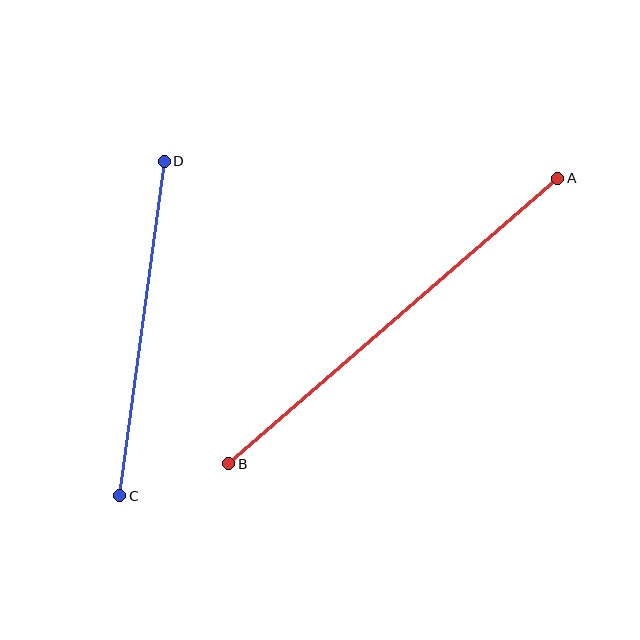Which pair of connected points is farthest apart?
Points A and B are farthest apart.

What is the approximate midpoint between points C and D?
The midpoint is at approximately (142, 329) pixels.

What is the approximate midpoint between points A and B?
The midpoint is at approximately (393, 321) pixels.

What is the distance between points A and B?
The distance is approximately 436 pixels.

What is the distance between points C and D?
The distance is approximately 338 pixels.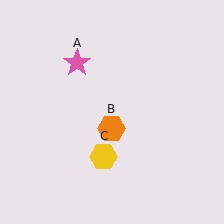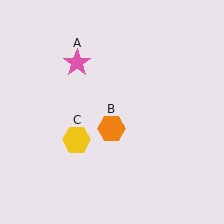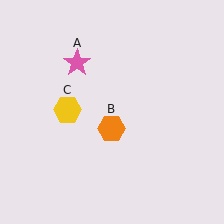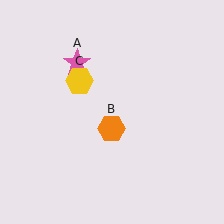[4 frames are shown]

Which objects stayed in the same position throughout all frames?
Pink star (object A) and orange hexagon (object B) remained stationary.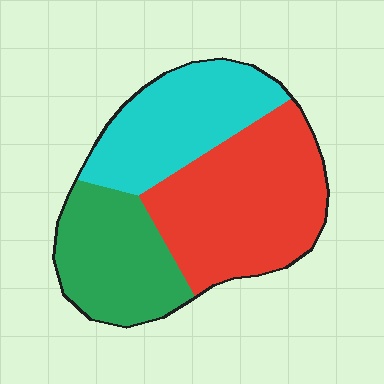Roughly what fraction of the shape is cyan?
Cyan covers 30% of the shape.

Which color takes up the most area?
Red, at roughly 45%.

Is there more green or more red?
Red.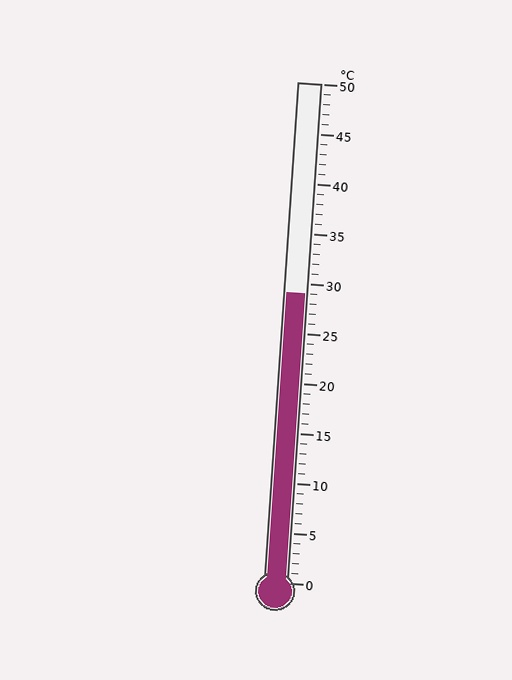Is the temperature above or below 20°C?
The temperature is above 20°C.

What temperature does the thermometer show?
The thermometer shows approximately 29°C.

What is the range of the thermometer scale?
The thermometer scale ranges from 0°C to 50°C.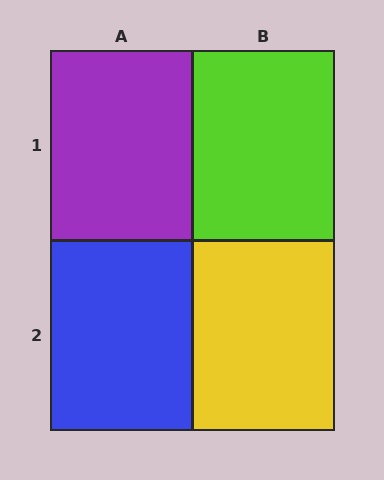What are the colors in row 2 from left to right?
Blue, yellow.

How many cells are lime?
1 cell is lime.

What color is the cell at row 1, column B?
Lime.